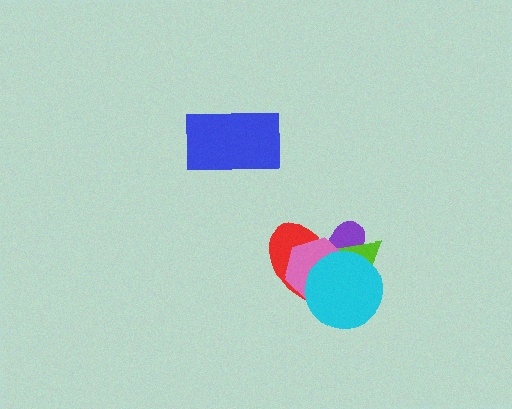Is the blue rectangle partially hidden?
No, no other shape covers it.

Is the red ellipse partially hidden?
Yes, it is partially covered by another shape.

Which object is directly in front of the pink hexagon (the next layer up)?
The lime triangle is directly in front of the pink hexagon.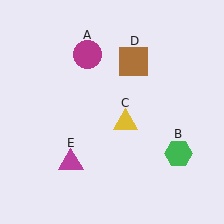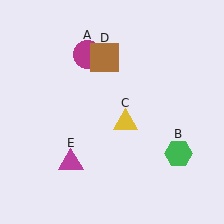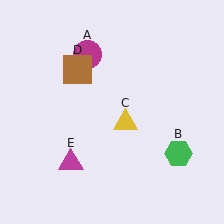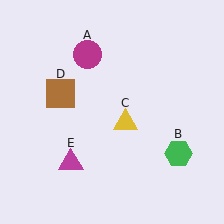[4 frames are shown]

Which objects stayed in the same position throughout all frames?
Magenta circle (object A) and green hexagon (object B) and yellow triangle (object C) and magenta triangle (object E) remained stationary.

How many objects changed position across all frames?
1 object changed position: brown square (object D).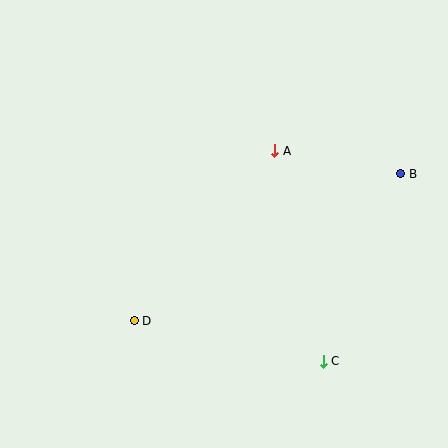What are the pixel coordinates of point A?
Point A is at (275, 151).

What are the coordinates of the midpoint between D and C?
The midpoint between D and C is at (229, 341).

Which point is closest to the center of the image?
Point A at (275, 151) is closest to the center.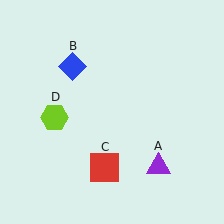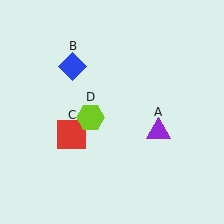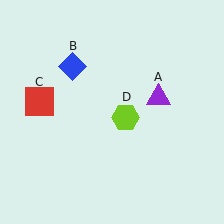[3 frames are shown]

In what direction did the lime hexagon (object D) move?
The lime hexagon (object D) moved right.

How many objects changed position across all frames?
3 objects changed position: purple triangle (object A), red square (object C), lime hexagon (object D).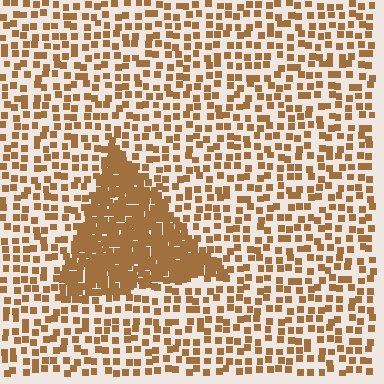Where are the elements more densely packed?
The elements are more densely packed inside the triangle boundary.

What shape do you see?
I see a triangle.